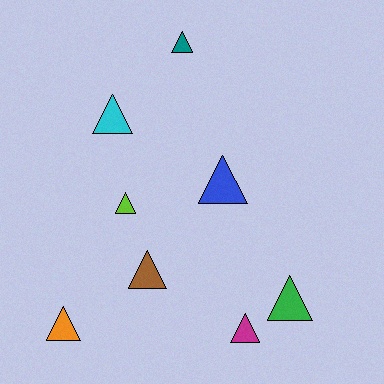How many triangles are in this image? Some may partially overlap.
There are 8 triangles.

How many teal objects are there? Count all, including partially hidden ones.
There is 1 teal object.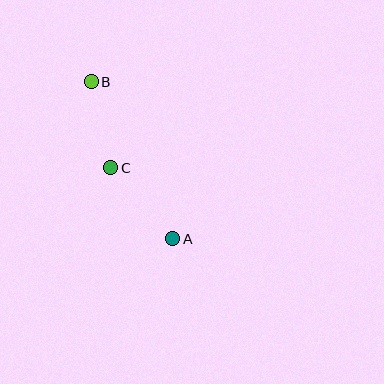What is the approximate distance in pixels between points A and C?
The distance between A and C is approximately 95 pixels.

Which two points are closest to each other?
Points B and C are closest to each other.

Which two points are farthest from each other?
Points A and B are farthest from each other.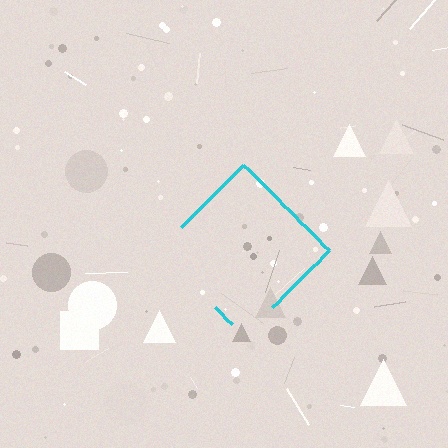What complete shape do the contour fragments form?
The contour fragments form a diamond.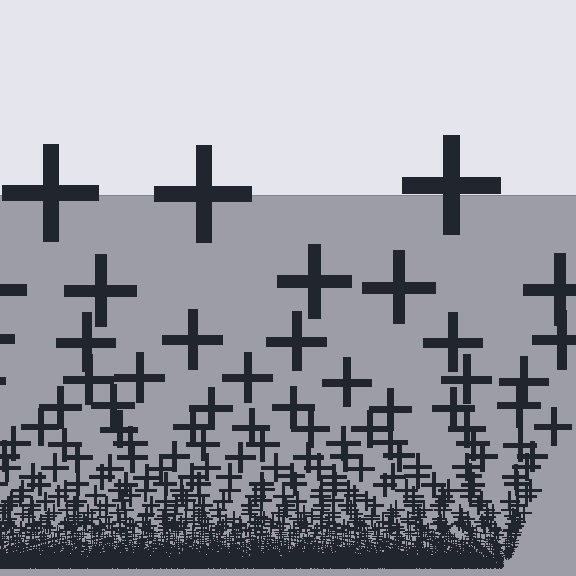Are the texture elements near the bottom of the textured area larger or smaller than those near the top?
Smaller. The gradient is inverted — elements near the bottom are smaller and denser.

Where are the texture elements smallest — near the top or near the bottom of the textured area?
Near the bottom.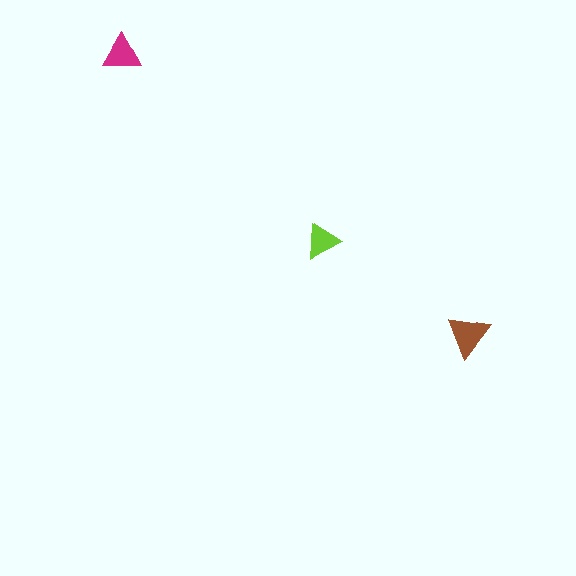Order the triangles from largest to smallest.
the brown one, the magenta one, the lime one.